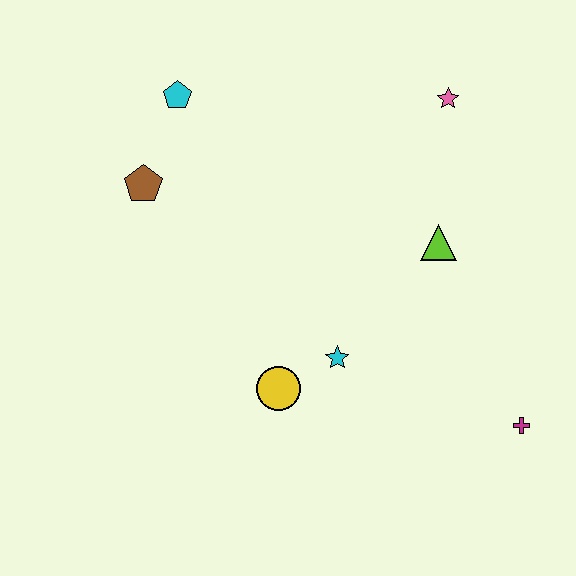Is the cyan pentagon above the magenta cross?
Yes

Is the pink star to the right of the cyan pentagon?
Yes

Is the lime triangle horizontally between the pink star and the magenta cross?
No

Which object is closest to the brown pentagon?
The cyan pentagon is closest to the brown pentagon.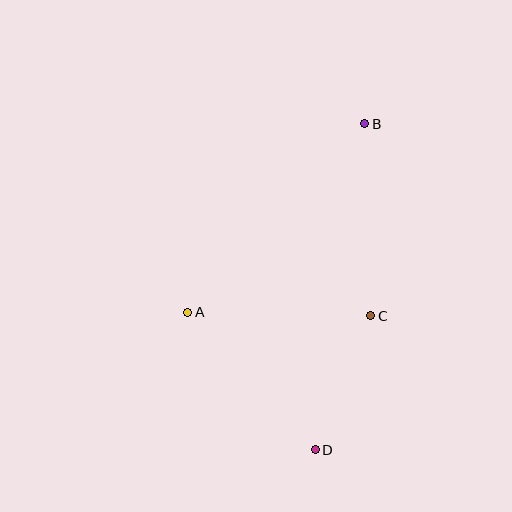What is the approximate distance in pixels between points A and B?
The distance between A and B is approximately 258 pixels.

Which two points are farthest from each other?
Points B and D are farthest from each other.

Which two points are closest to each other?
Points C and D are closest to each other.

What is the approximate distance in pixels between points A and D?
The distance between A and D is approximately 188 pixels.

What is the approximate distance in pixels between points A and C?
The distance between A and C is approximately 183 pixels.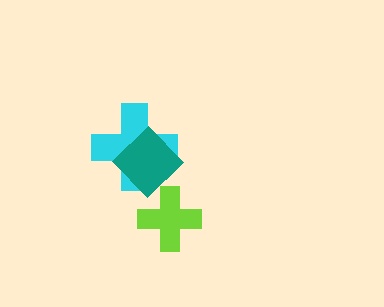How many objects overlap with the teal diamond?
2 objects overlap with the teal diamond.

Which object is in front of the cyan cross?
The teal diamond is in front of the cyan cross.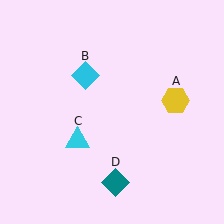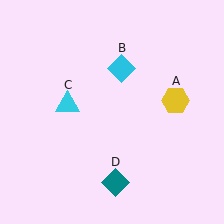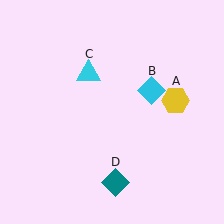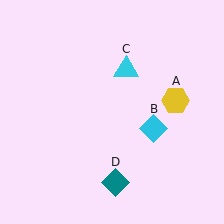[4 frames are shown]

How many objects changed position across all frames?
2 objects changed position: cyan diamond (object B), cyan triangle (object C).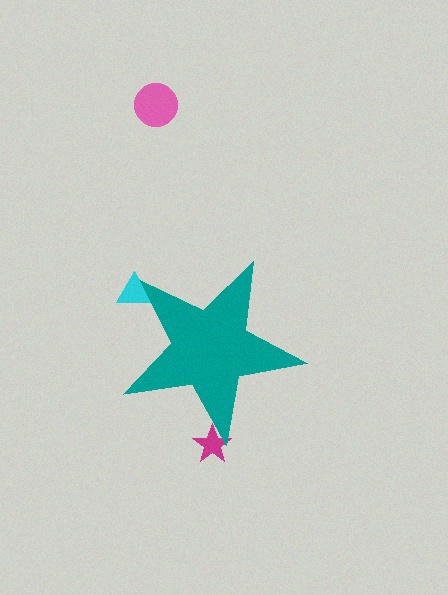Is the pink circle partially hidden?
No, the pink circle is fully visible.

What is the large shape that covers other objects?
A teal star.